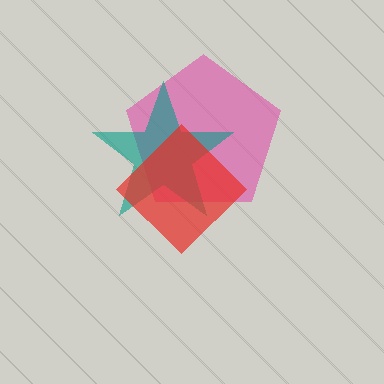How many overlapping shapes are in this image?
There are 3 overlapping shapes in the image.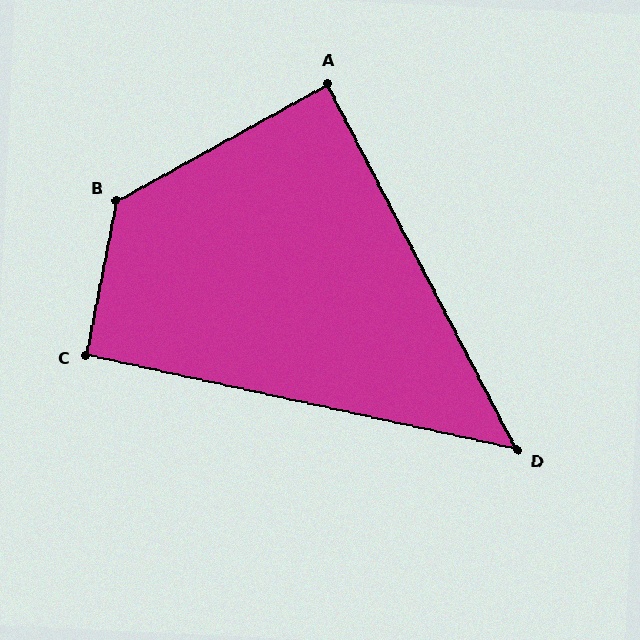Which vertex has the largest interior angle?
B, at approximately 130 degrees.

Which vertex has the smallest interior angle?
D, at approximately 50 degrees.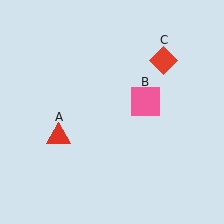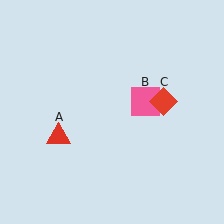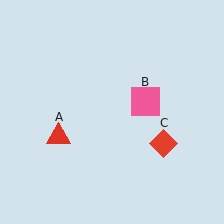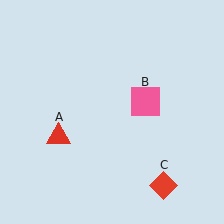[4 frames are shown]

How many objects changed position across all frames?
1 object changed position: red diamond (object C).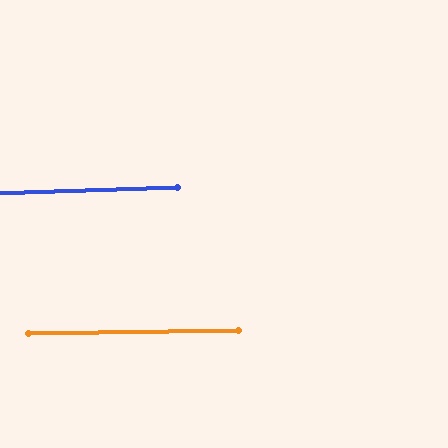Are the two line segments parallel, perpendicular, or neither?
Parallel — their directions differ by only 1.4°.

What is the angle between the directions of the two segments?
Approximately 1 degree.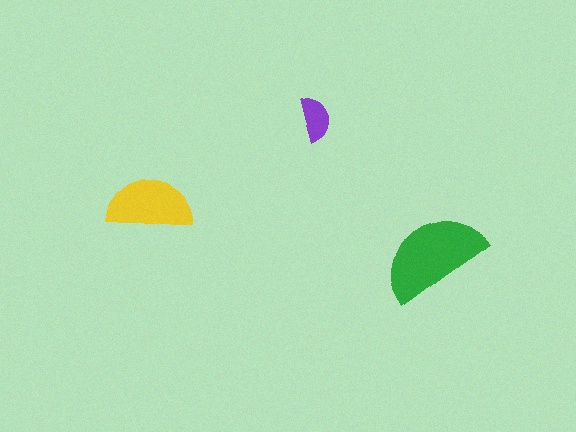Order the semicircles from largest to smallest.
the green one, the yellow one, the purple one.